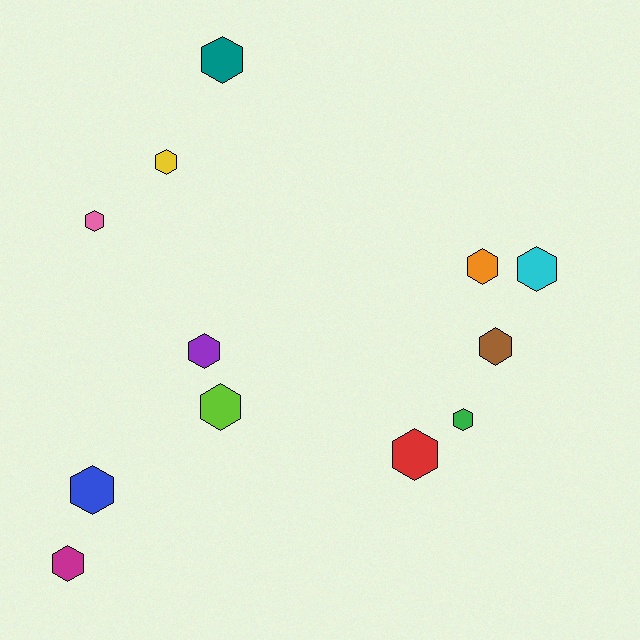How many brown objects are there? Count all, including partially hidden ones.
There is 1 brown object.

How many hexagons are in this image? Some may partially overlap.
There are 12 hexagons.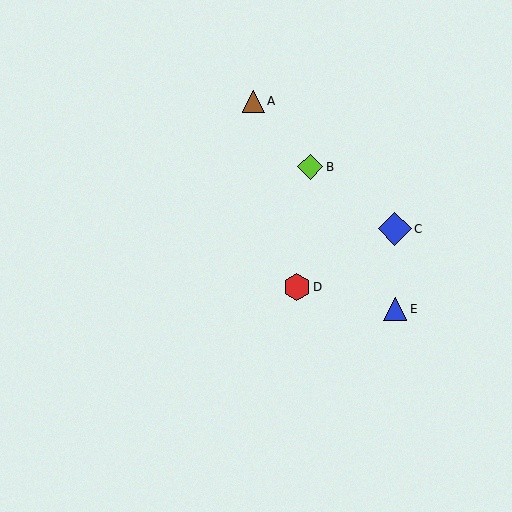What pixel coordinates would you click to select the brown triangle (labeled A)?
Click at (253, 101) to select the brown triangle A.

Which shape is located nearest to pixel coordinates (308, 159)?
The lime diamond (labeled B) at (310, 167) is nearest to that location.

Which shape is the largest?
The blue diamond (labeled C) is the largest.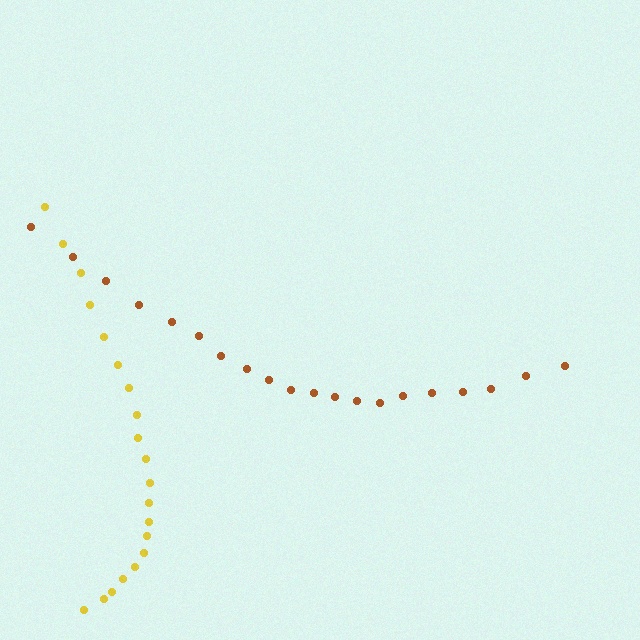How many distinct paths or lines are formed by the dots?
There are 2 distinct paths.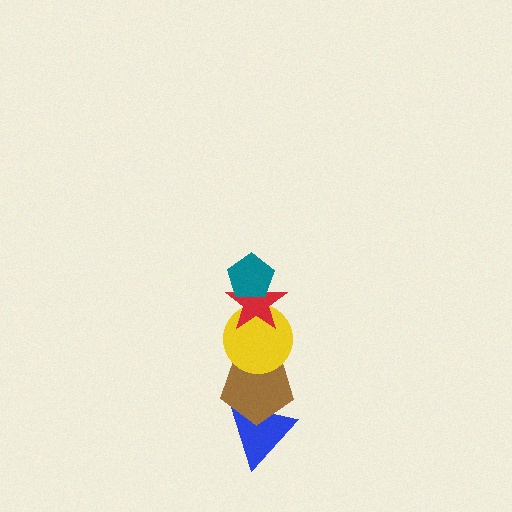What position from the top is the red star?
The red star is 2nd from the top.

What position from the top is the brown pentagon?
The brown pentagon is 4th from the top.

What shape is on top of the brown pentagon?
The yellow circle is on top of the brown pentagon.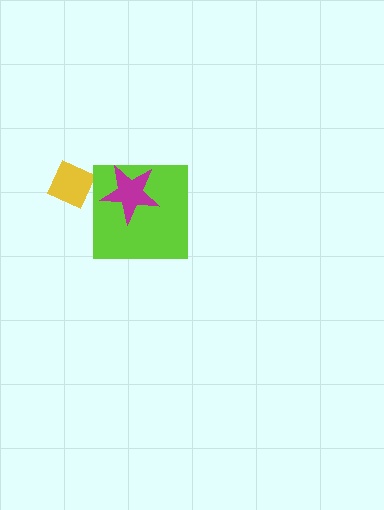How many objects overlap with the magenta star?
1 object overlaps with the magenta star.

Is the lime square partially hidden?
Yes, it is partially covered by another shape.